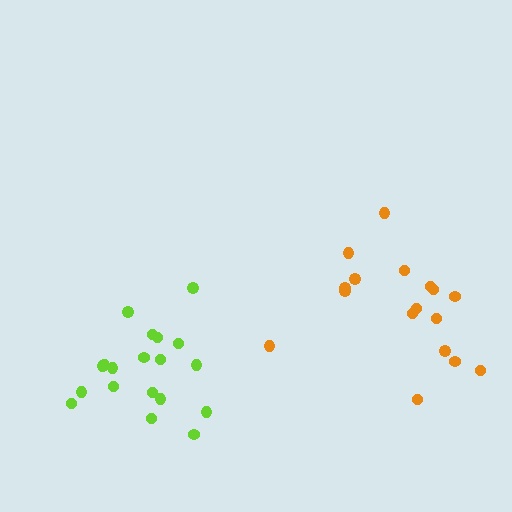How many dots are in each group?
Group 1: 19 dots, Group 2: 17 dots (36 total).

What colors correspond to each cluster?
The clusters are colored: lime, orange.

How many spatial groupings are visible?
There are 2 spatial groupings.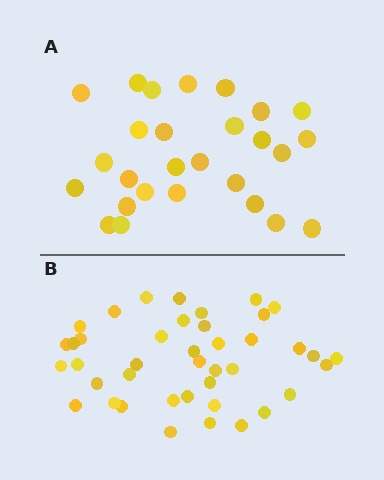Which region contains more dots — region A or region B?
Region B (the bottom region) has more dots.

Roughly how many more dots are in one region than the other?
Region B has approximately 15 more dots than region A.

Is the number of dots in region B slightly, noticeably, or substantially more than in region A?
Region B has substantially more. The ratio is roughly 1.5 to 1.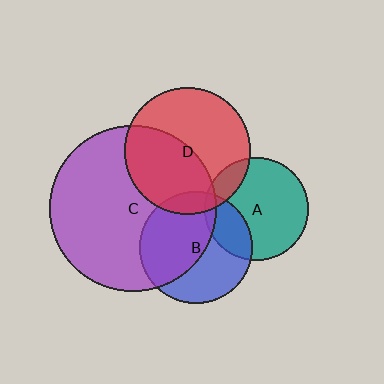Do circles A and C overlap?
Yes.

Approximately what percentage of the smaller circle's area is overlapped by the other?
Approximately 5%.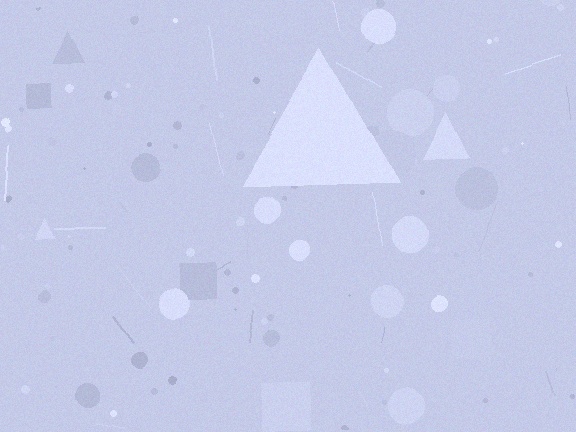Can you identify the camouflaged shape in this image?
The camouflaged shape is a triangle.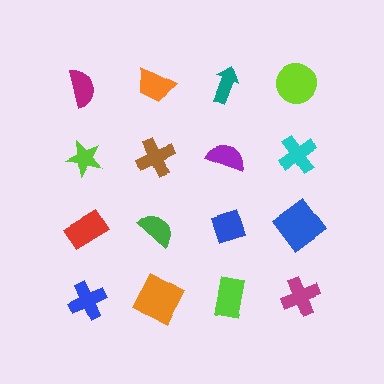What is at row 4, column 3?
A lime rectangle.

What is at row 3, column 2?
A green semicircle.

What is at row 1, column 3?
A teal arrow.